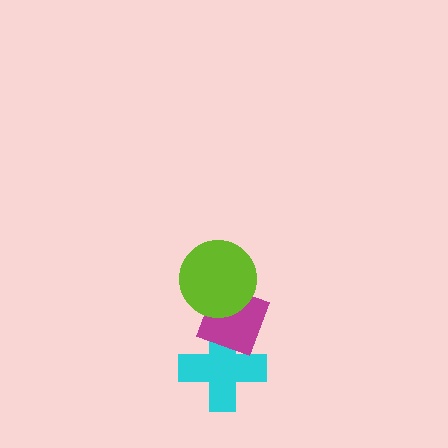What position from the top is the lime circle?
The lime circle is 1st from the top.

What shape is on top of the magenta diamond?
The lime circle is on top of the magenta diamond.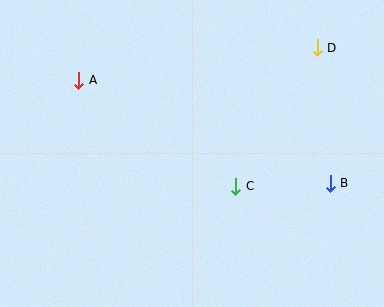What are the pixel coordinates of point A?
Point A is at (79, 80).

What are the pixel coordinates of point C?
Point C is at (236, 186).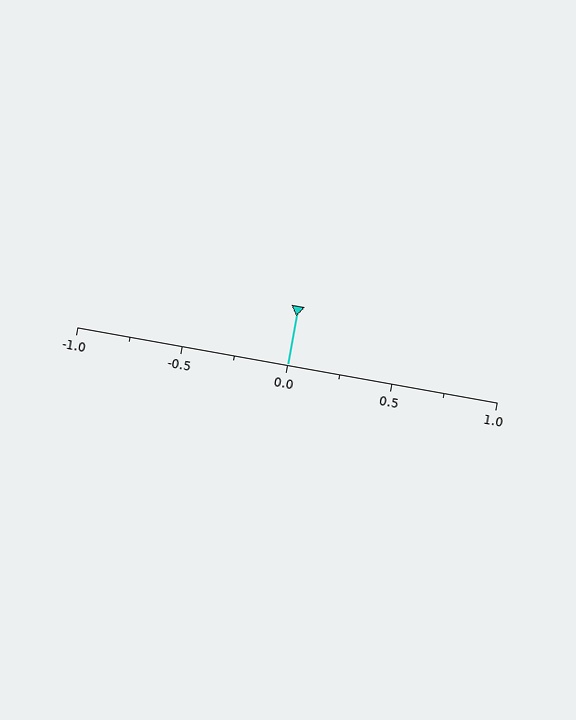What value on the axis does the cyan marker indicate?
The marker indicates approximately 0.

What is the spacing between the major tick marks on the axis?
The major ticks are spaced 0.5 apart.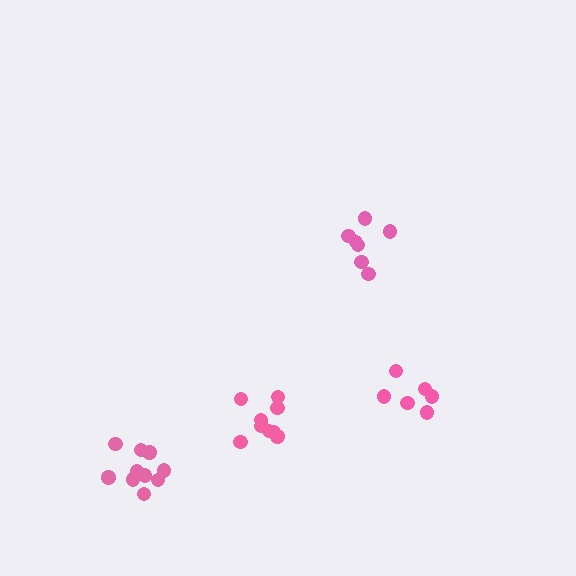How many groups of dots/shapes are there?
There are 4 groups.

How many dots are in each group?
Group 1: 7 dots, Group 2: 10 dots, Group 3: 9 dots, Group 4: 6 dots (32 total).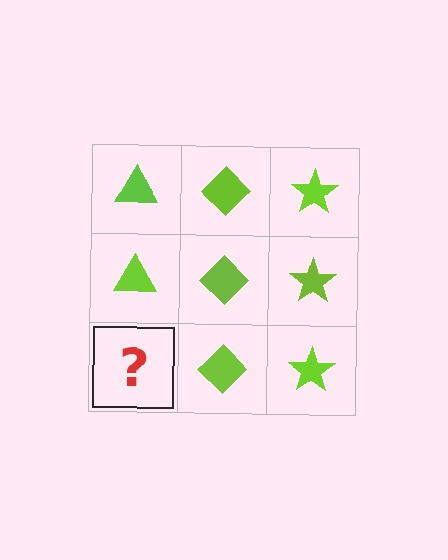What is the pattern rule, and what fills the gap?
The rule is that each column has a consistent shape. The gap should be filled with a lime triangle.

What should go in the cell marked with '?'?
The missing cell should contain a lime triangle.